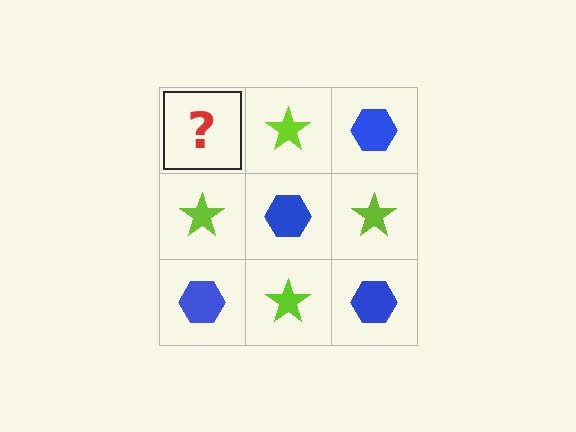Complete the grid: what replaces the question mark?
The question mark should be replaced with a blue hexagon.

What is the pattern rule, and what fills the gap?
The rule is that it alternates blue hexagon and lime star in a checkerboard pattern. The gap should be filled with a blue hexagon.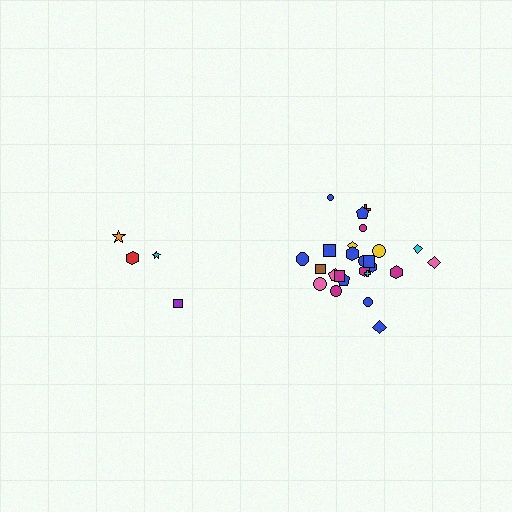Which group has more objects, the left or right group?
The right group.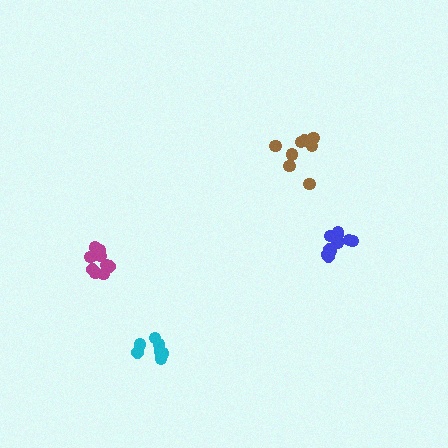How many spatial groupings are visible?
There are 4 spatial groupings.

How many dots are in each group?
Group 1: 10 dots, Group 2: 8 dots, Group 3: 8 dots, Group 4: 9 dots (35 total).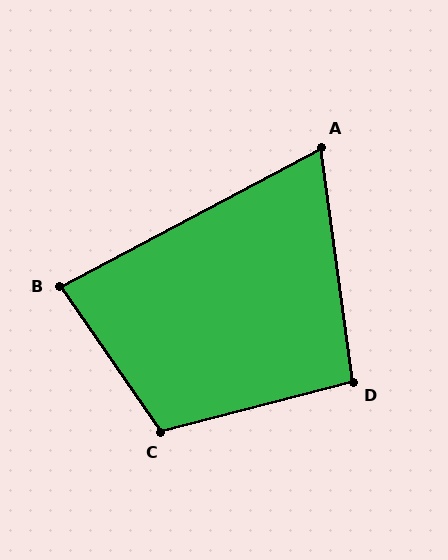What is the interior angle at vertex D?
Approximately 97 degrees (obtuse).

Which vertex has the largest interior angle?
C, at approximately 110 degrees.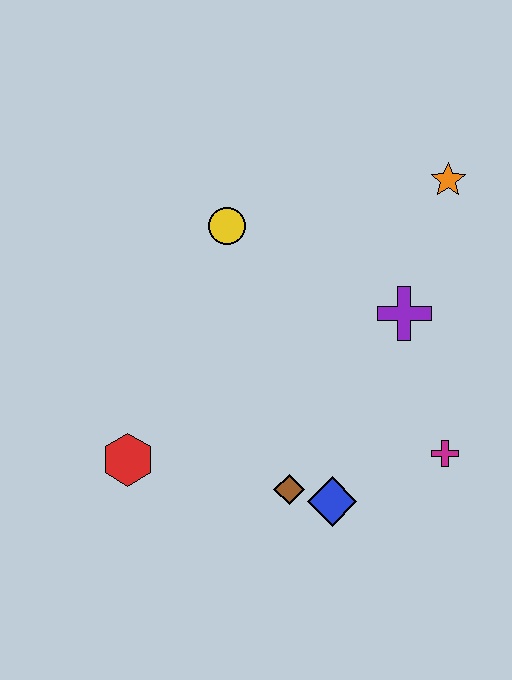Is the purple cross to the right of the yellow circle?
Yes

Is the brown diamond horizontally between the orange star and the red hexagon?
Yes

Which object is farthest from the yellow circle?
The magenta cross is farthest from the yellow circle.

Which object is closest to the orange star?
The purple cross is closest to the orange star.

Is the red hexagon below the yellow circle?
Yes